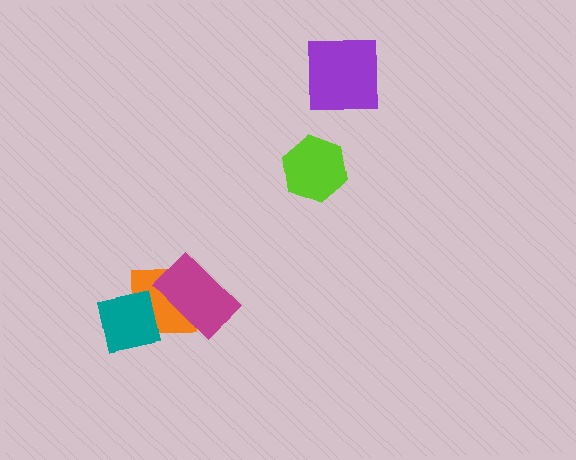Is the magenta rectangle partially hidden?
No, no other shape covers it.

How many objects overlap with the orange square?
2 objects overlap with the orange square.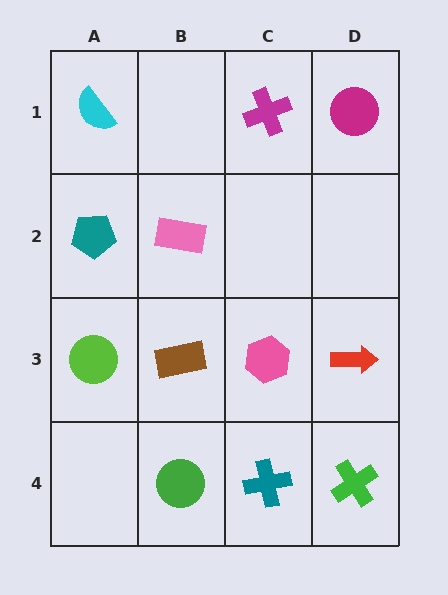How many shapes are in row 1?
3 shapes.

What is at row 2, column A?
A teal pentagon.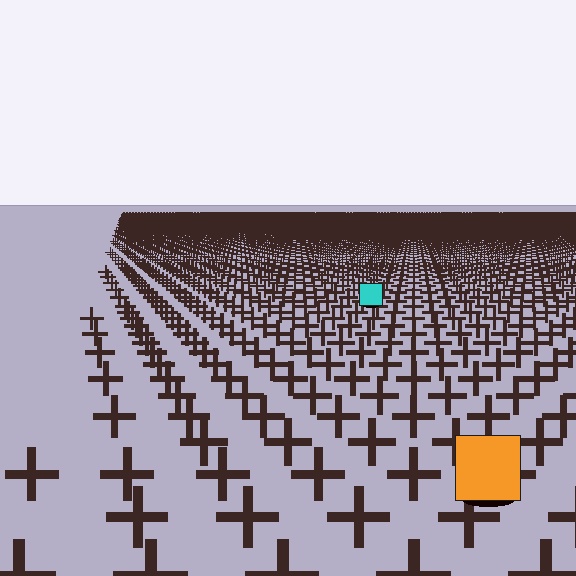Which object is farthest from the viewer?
The cyan square is farthest from the viewer. It appears smaller and the ground texture around it is denser.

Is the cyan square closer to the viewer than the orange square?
No. The orange square is closer — you can tell from the texture gradient: the ground texture is coarser near it.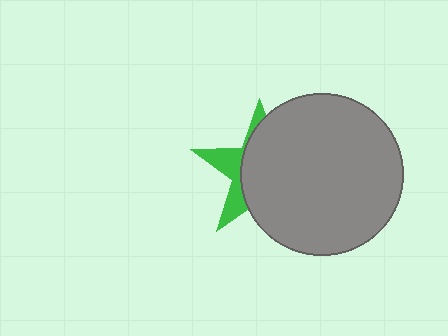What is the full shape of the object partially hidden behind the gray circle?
The partially hidden object is a green star.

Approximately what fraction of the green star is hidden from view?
Roughly 69% of the green star is hidden behind the gray circle.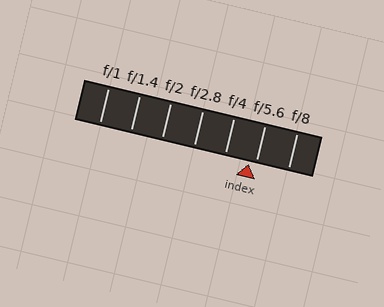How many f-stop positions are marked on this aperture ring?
There are 7 f-stop positions marked.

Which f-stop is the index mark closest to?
The index mark is closest to f/5.6.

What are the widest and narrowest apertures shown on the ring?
The widest aperture shown is f/1 and the narrowest is f/8.